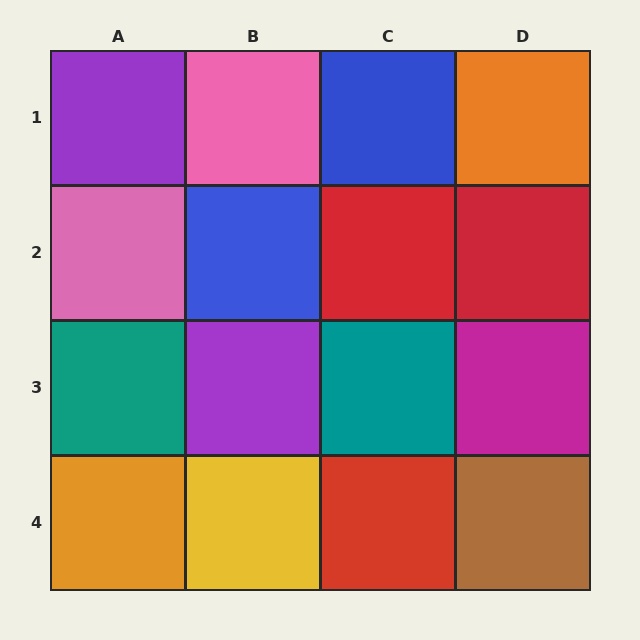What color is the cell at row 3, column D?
Magenta.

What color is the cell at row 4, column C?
Red.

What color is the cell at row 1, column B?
Pink.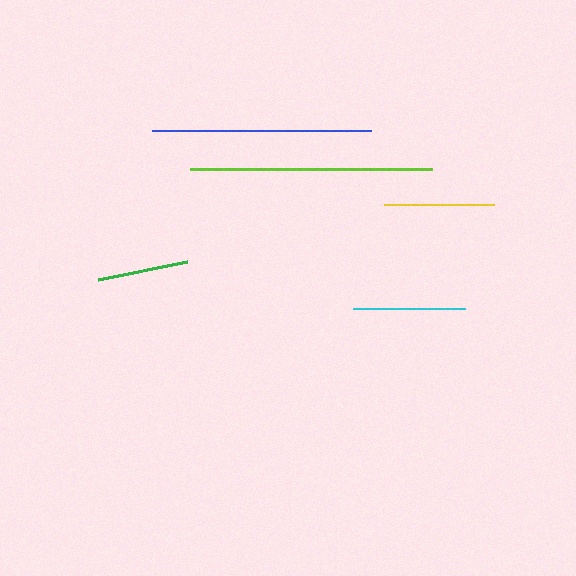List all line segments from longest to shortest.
From longest to shortest: lime, blue, cyan, yellow, green.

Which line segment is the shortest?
The green line is the shortest at approximately 91 pixels.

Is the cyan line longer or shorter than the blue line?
The blue line is longer than the cyan line.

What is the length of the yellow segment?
The yellow segment is approximately 110 pixels long.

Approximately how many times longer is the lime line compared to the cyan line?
The lime line is approximately 2.2 times the length of the cyan line.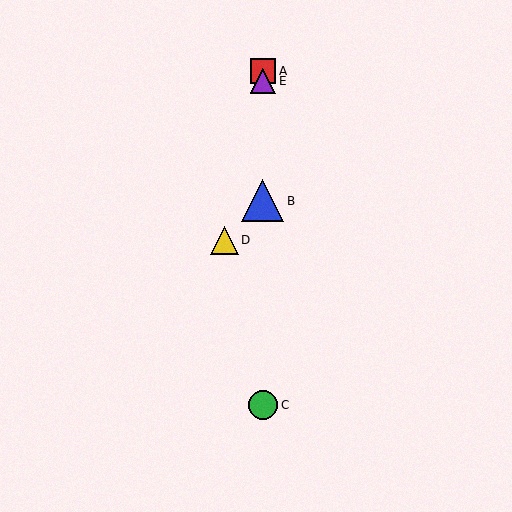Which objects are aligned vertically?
Objects A, B, C, E are aligned vertically.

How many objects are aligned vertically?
4 objects (A, B, C, E) are aligned vertically.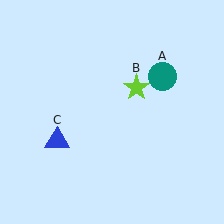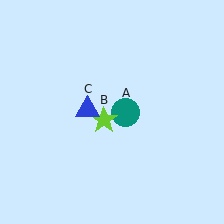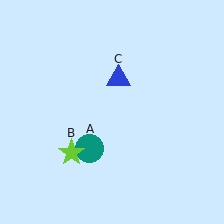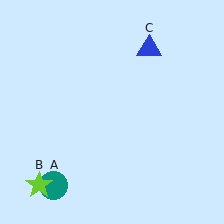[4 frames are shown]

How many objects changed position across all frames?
3 objects changed position: teal circle (object A), lime star (object B), blue triangle (object C).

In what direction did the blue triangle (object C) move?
The blue triangle (object C) moved up and to the right.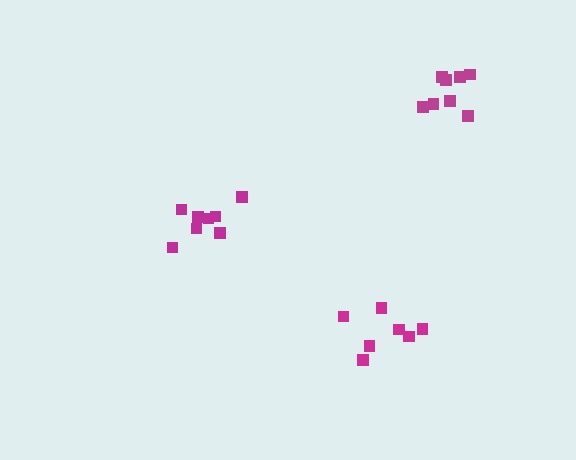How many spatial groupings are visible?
There are 3 spatial groupings.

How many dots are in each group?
Group 1: 7 dots, Group 2: 8 dots, Group 3: 8 dots (23 total).